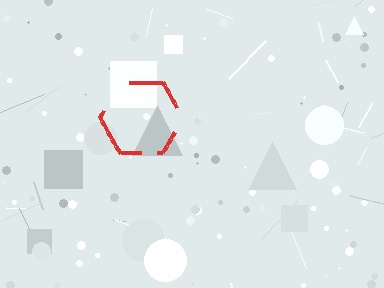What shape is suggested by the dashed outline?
The dashed outline suggests a hexagon.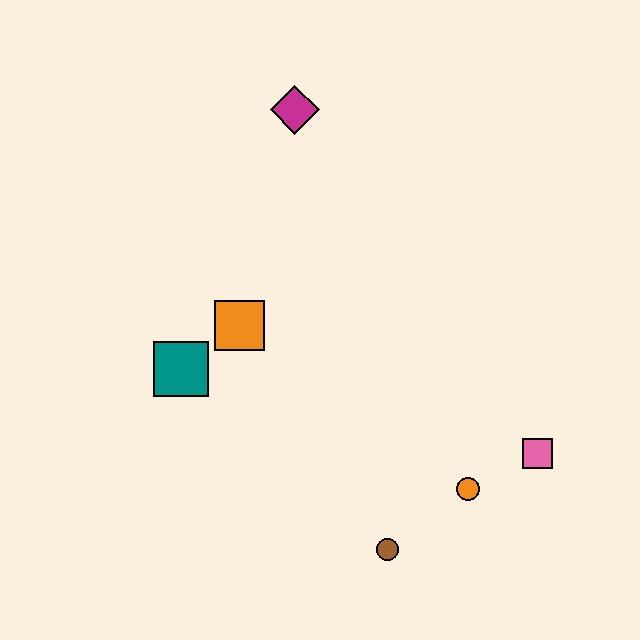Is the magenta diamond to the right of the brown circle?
No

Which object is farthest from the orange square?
The pink square is farthest from the orange square.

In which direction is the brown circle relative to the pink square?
The brown circle is to the left of the pink square.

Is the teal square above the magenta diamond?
No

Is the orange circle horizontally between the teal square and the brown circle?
No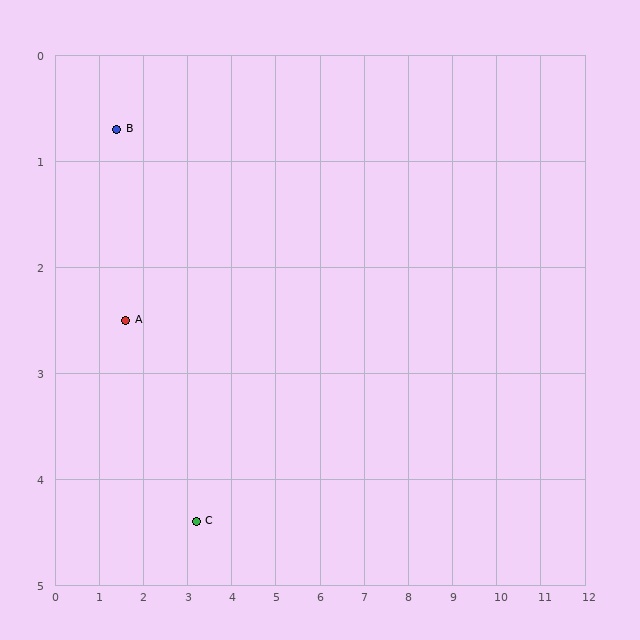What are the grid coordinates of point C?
Point C is at approximately (3.2, 4.4).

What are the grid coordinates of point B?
Point B is at approximately (1.4, 0.7).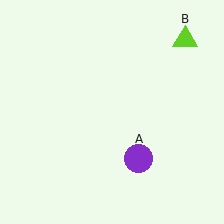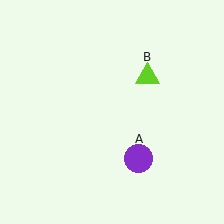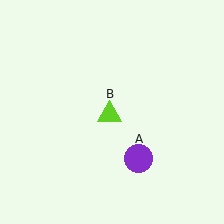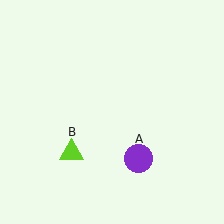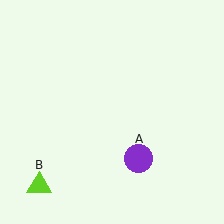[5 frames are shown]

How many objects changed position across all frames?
1 object changed position: lime triangle (object B).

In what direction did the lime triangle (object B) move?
The lime triangle (object B) moved down and to the left.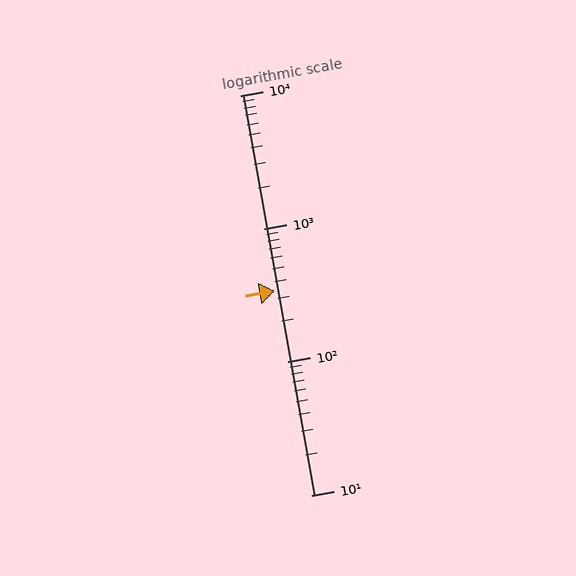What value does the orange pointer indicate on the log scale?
The pointer indicates approximately 340.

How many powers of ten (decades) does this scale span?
The scale spans 3 decades, from 10 to 10000.